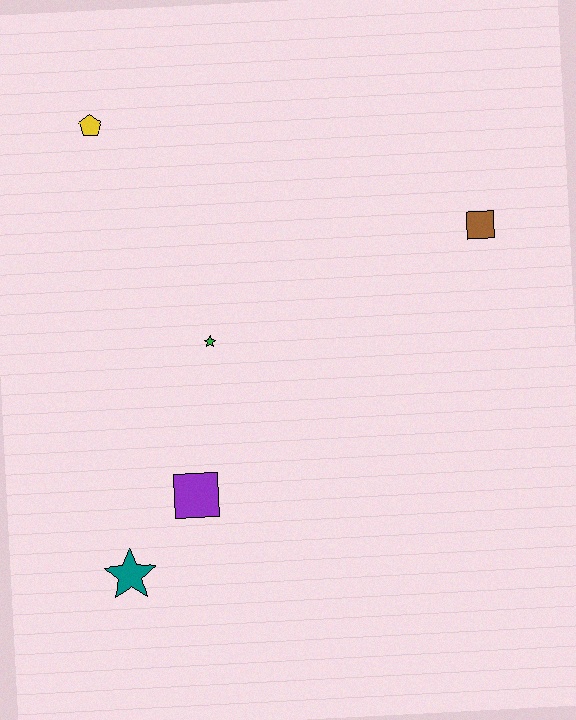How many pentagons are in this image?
There is 1 pentagon.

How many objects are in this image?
There are 5 objects.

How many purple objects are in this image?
There is 1 purple object.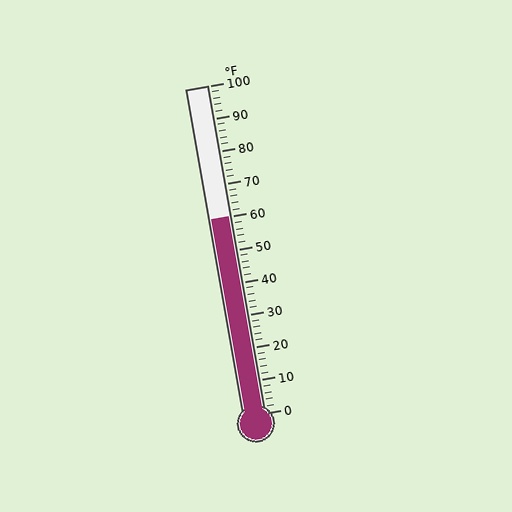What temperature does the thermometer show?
The thermometer shows approximately 60°F.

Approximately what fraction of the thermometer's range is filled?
The thermometer is filled to approximately 60% of its range.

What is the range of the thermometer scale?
The thermometer scale ranges from 0°F to 100°F.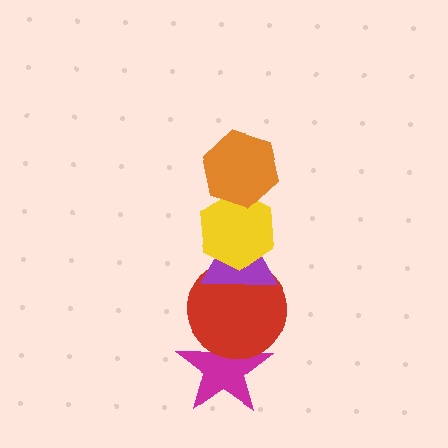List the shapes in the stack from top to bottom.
From top to bottom: the orange hexagon, the yellow hexagon, the purple triangle, the red circle, the magenta star.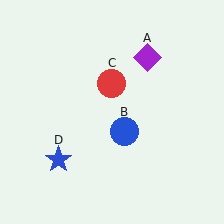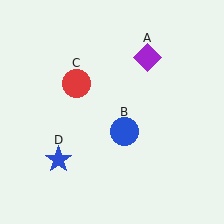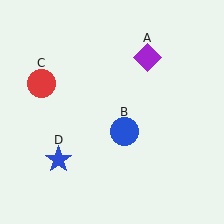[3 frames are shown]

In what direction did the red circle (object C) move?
The red circle (object C) moved left.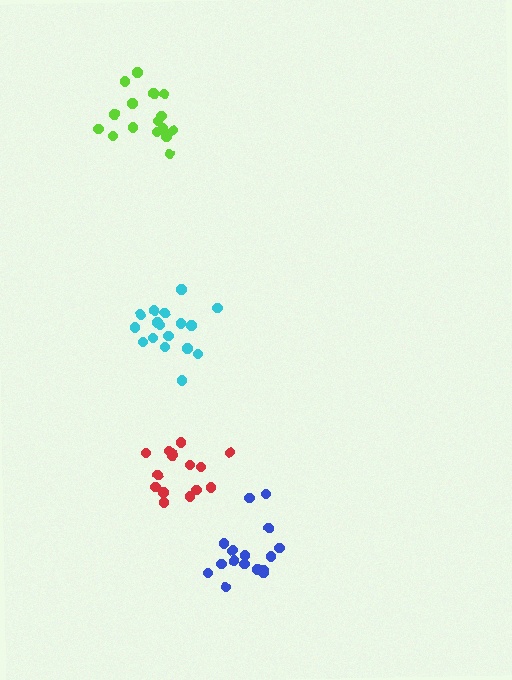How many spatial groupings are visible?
There are 4 spatial groupings.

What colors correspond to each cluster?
The clusters are colored: red, lime, blue, cyan.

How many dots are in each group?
Group 1: 15 dots, Group 2: 16 dots, Group 3: 16 dots, Group 4: 17 dots (64 total).